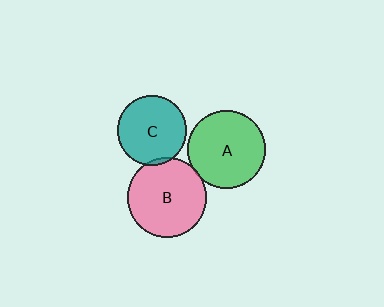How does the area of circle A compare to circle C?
Approximately 1.2 times.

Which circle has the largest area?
Circle B (pink).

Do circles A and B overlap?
Yes.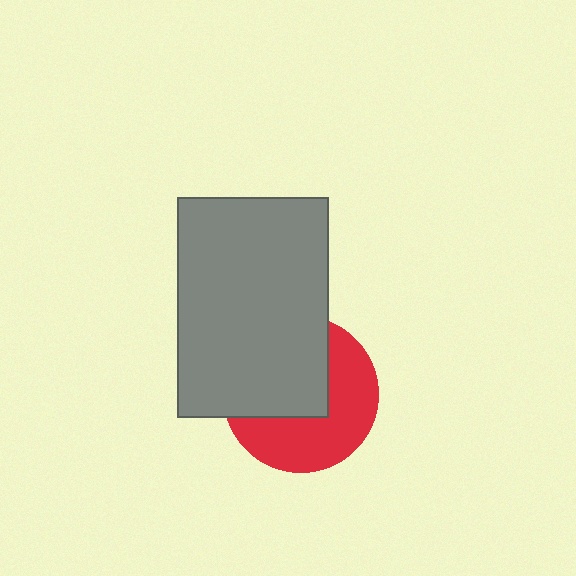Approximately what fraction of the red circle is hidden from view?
Roughly 49% of the red circle is hidden behind the gray rectangle.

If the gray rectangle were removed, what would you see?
You would see the complete red circle.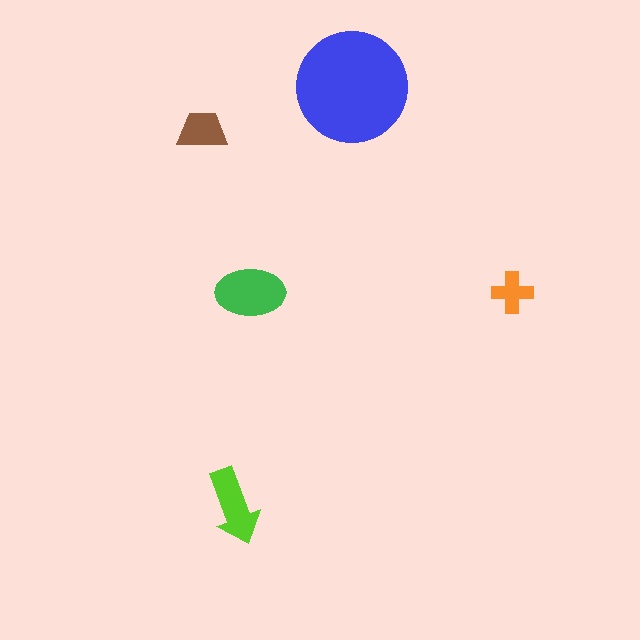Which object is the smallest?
The orange cross.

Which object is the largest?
The blue circle.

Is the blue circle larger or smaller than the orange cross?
Larger.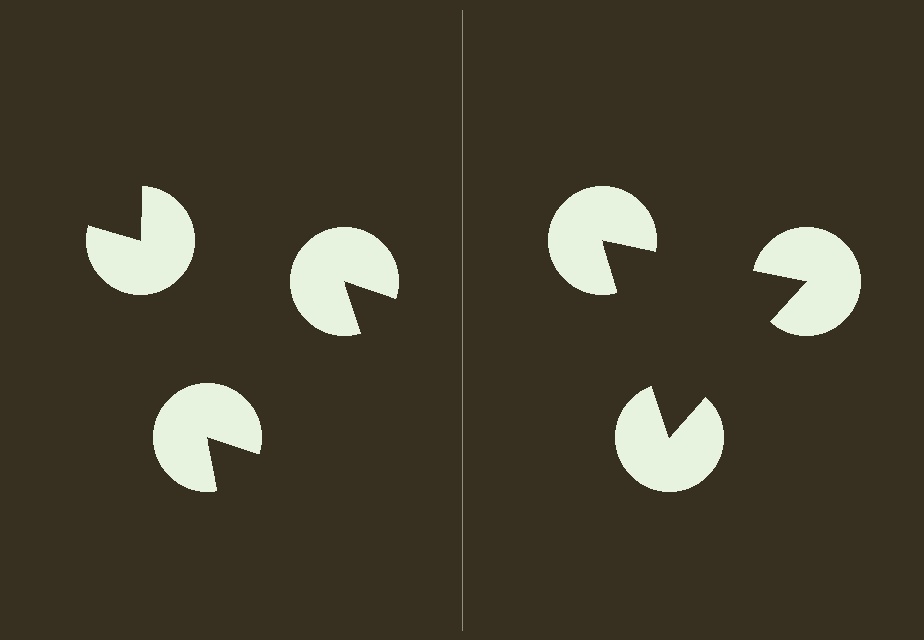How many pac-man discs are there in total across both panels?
6 — 3 on each side.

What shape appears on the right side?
An illusory triangle.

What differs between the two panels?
The pac-man discs are positioned identically on both sides; only the wedge orientations differ. On the right they align to a triangle; on the left they are misaligned.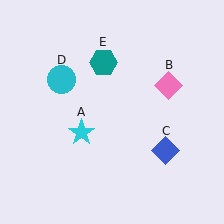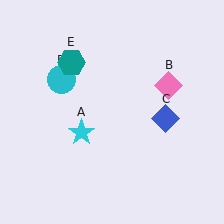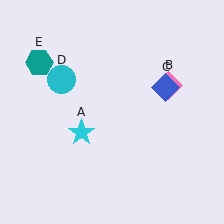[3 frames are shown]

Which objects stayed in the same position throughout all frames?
Cyan star (object A) and pink diamond (object B) and cyan circle (object D) remained stationary.